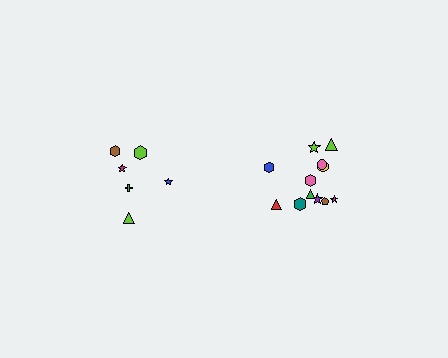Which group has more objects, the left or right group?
The right group.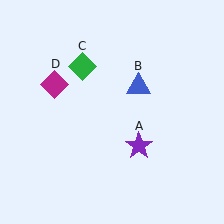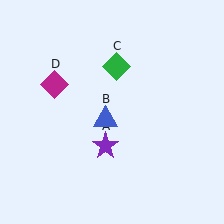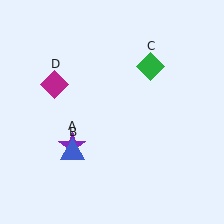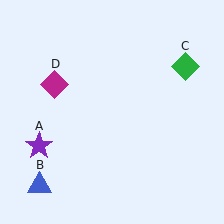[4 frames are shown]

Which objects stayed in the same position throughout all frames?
Magenta diamond (object D) remained stationary.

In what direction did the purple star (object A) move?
The purple star (object A) moved left.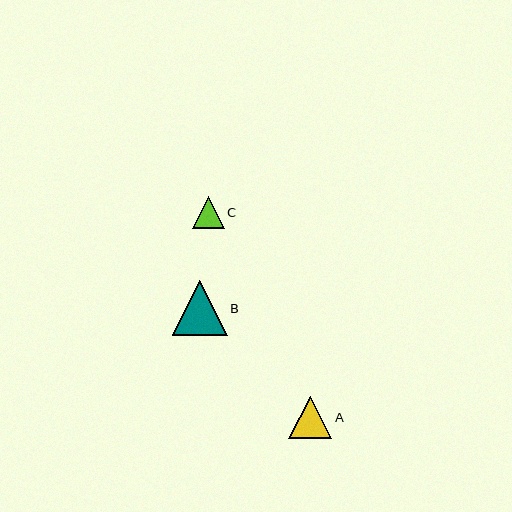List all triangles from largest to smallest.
From largest to smallest: B, A, C.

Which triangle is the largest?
Triangle B is the largest with a size of approximately 55 pixels.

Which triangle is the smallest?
Triangle C is the smallest with a size of approximately 32 pixels.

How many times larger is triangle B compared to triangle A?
Triangle B is approximately 1.3 times the size of triangle A.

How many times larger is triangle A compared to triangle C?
Triangle A is approximately 1.4 times the size of triangle C.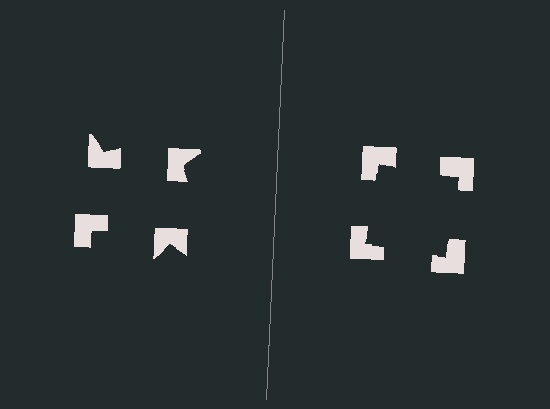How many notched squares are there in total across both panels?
8 — 4 on each side.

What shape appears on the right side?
An illusory square.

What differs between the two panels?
The notched squares are positioned identically on both sides; only the wedge orientations differ. On the right they align to a square; on the left they are misaligned.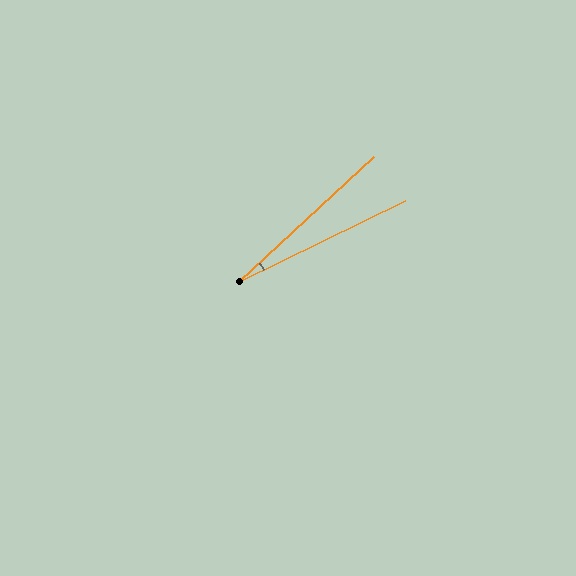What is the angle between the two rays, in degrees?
Approximately 17 degrees.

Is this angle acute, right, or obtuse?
It is acute.